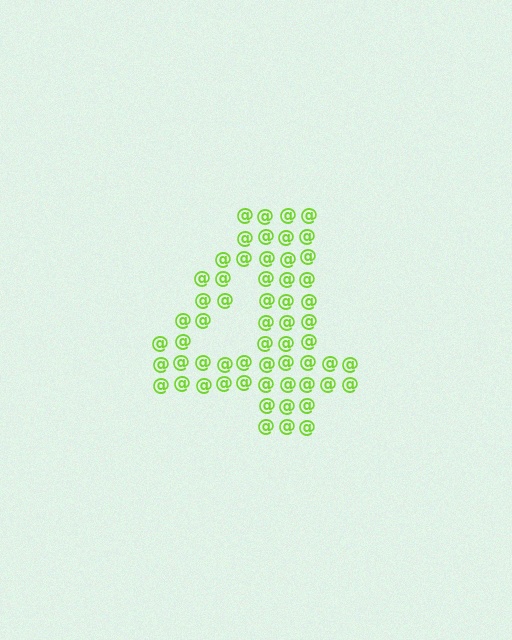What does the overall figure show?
The overall figure shows the digit 4.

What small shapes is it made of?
It is made of small at signs.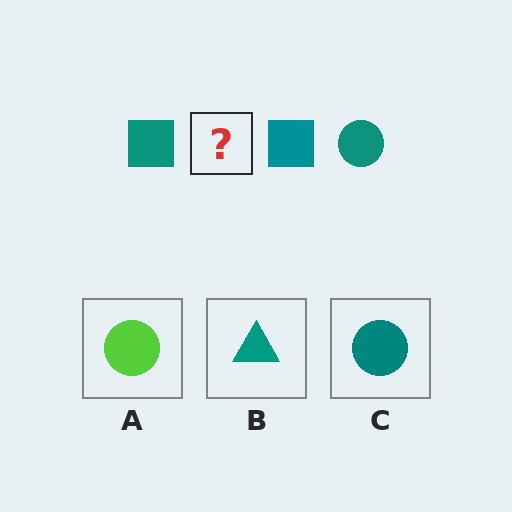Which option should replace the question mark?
Option C.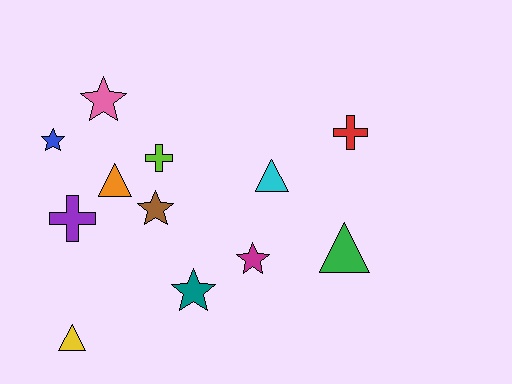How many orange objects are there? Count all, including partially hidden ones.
There is 1 orange object.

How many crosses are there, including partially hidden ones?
There are 3 crosses.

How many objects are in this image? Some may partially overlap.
There are 12 objects.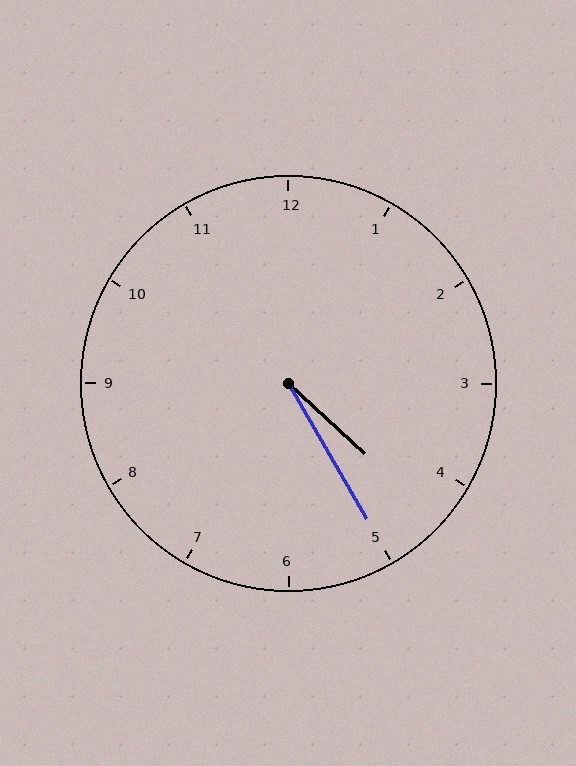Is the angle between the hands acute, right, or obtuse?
It is acute.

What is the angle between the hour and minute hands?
Approximately 18 degrees.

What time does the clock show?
4:25.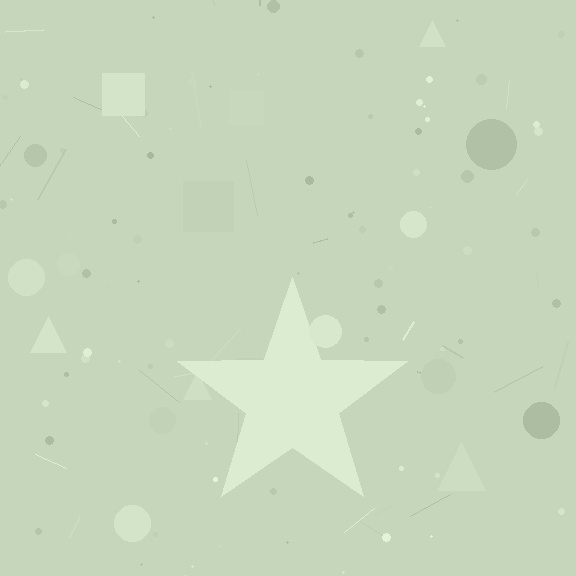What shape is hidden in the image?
A star is hidden in the image.